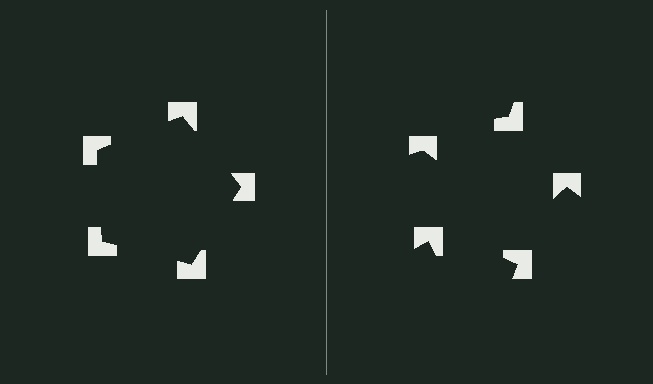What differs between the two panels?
The notched squares are positioned identically on both sides; only the wedge orientations differ. On the left they align to a pentagon; on the right they are misaligned.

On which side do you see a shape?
An illusory pentagon appears on the left side. On the right side the wedge cuts are rotated, so no coherent shape forms.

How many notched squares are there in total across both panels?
10 — 5 on each side.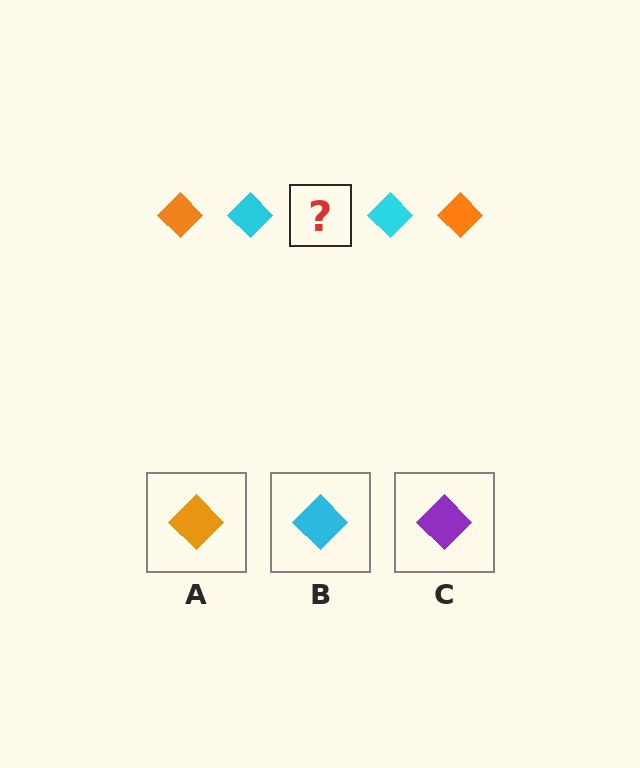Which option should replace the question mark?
Option A.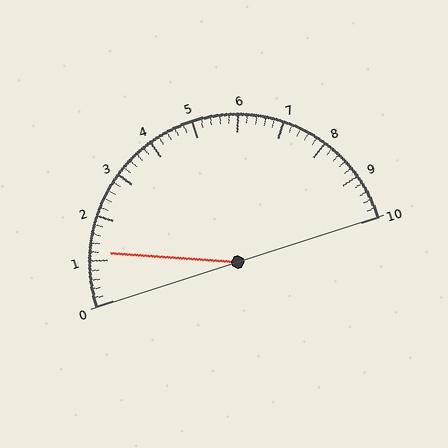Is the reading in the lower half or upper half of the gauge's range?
The reading is in the lower half of the range (0 to 10).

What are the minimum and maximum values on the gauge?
The gauge ranges from 0 to 10.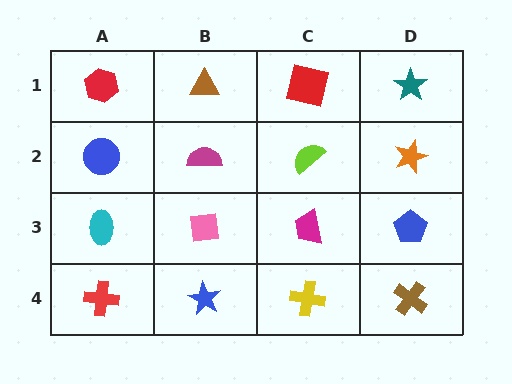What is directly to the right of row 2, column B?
A lime semicircle.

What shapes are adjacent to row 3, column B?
A magenta semicircle (row 2, column B), a blue star (row 4, column B), a cyan ellipse (row 3, column A), a magenta trapezoid (row 3, column C).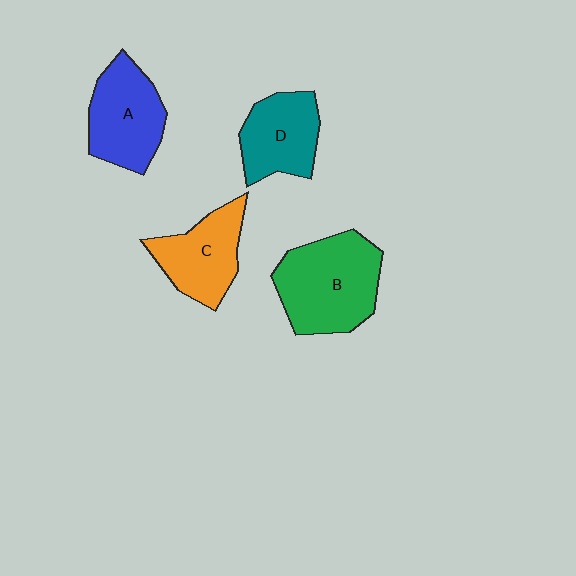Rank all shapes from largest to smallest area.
From largest to smallest: B (green), A (blue), C (orange), D (teal).